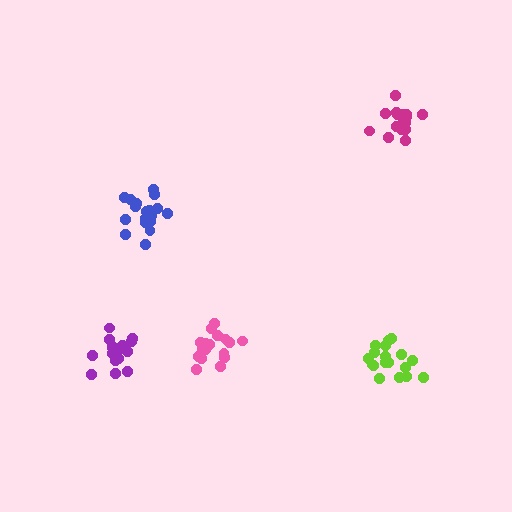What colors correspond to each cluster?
The clusters are colored: blue, magenta, lime, pink, purple.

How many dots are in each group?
Group 1: 18 dots, Group 2: 17 dots, Group 3: 18 dots, Group 4: 17 dots, Group 5: 16 dots (86 total).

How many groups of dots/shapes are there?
There are 5 groups.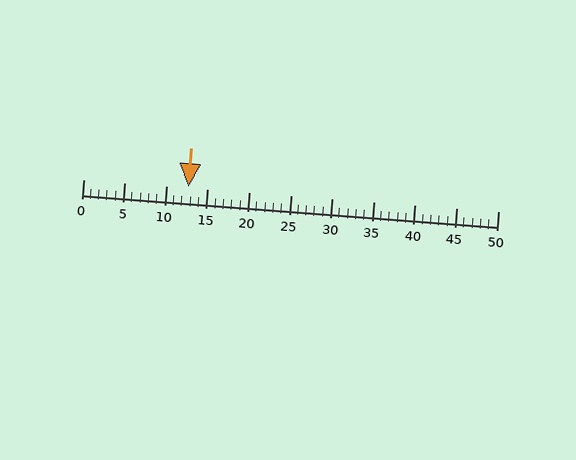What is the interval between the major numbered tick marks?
The major tick marks are spaced 5 units apart.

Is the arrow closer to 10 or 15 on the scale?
The arrow is closer to 15.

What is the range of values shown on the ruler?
The ruler shows values from 0 to 50.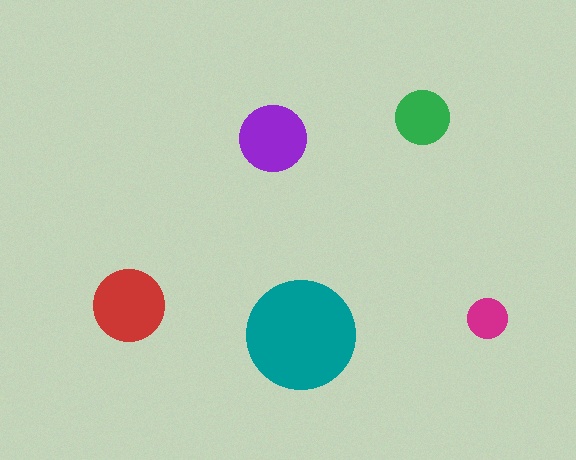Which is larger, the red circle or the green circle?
The red one.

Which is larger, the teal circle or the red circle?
The teal one.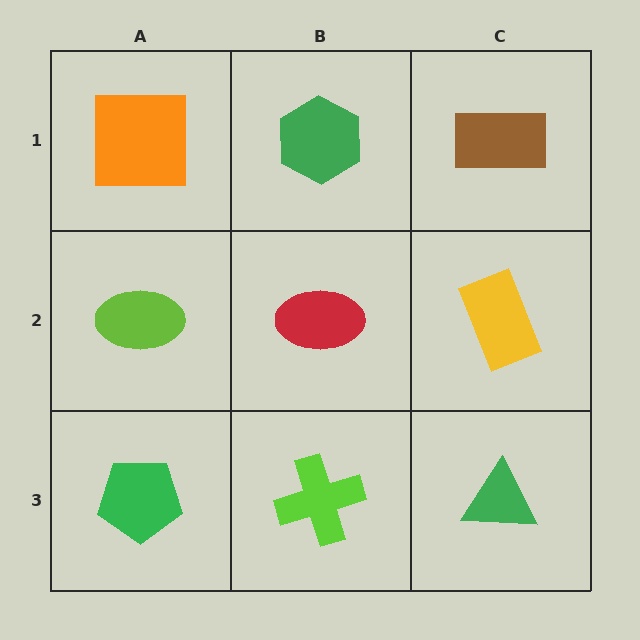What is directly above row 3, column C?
A yellow rectangle.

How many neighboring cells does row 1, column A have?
2.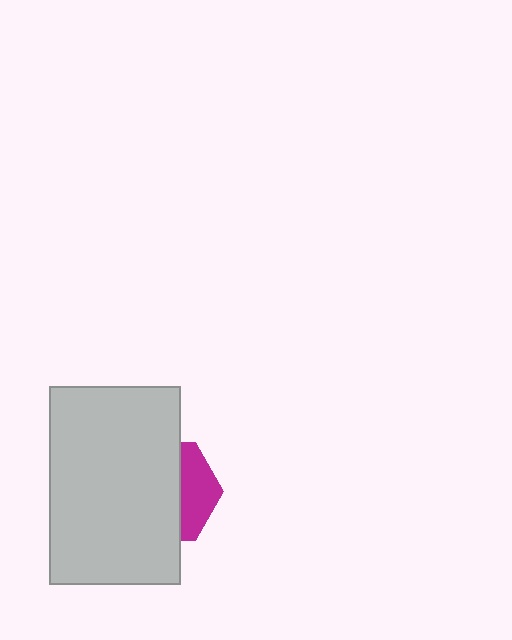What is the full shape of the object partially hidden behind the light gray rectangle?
The partially hidden object is a magenta hexagon.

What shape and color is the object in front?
The object in front is a light gray rectangle.